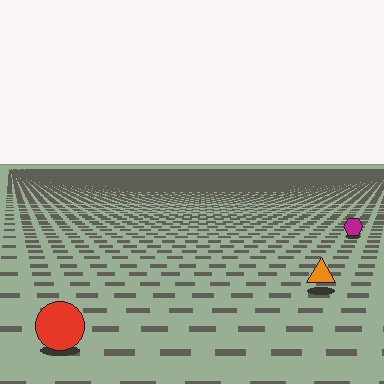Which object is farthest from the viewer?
The magenta hexagon is farthest from the viewer. It appears smaller and the ground texture around it is denser.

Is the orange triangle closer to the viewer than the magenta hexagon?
Yes. The orange triangle is closer — you can tell from the texture gradient: the ground texture is coarser near it.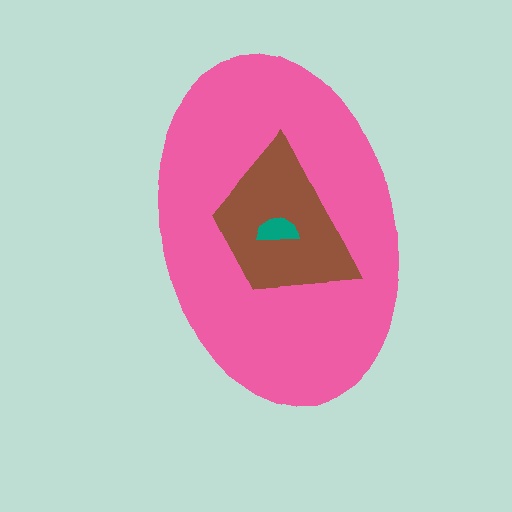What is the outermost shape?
The pink ellipse.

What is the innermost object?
The teal semicircle.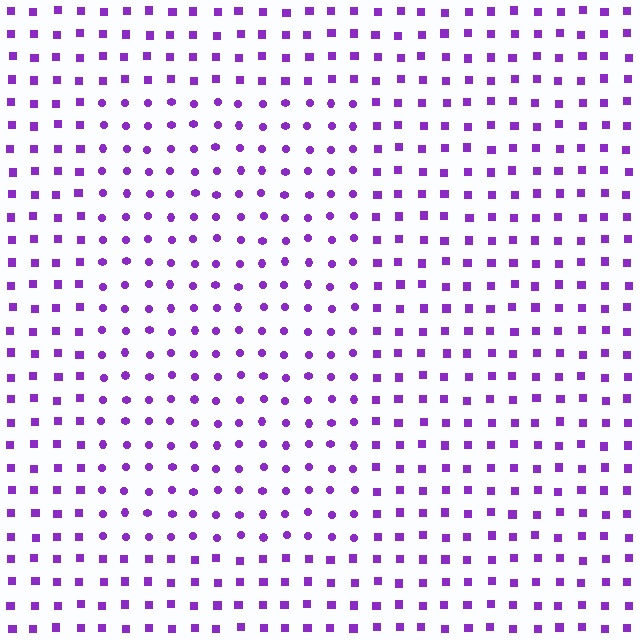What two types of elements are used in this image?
The image uses circles inside the rectangle region and squares outside it.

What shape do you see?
I see a rectangle.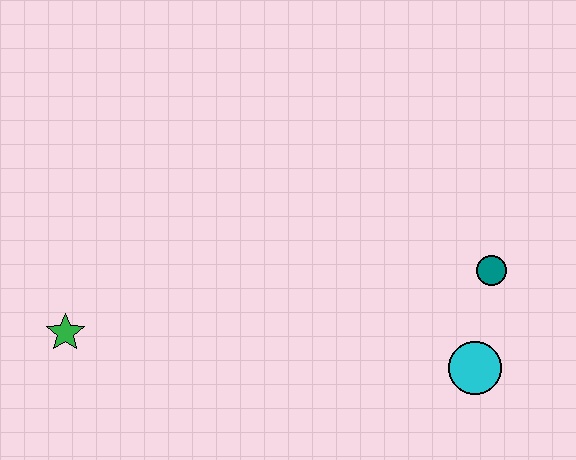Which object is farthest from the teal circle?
The green star is farthest from the teal circle.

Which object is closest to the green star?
The cyan circle is closest to the green star.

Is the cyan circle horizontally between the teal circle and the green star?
Yes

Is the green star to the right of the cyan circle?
No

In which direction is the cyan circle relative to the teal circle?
The cyan circle is below the teal circle.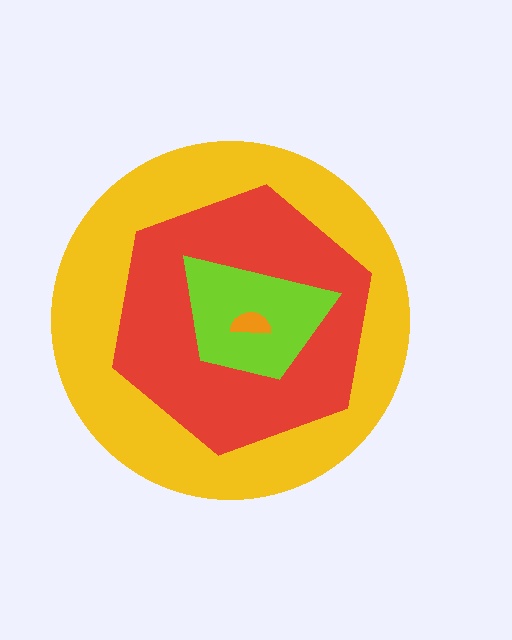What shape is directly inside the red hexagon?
The lime trapezoid.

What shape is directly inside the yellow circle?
The red hexagon.